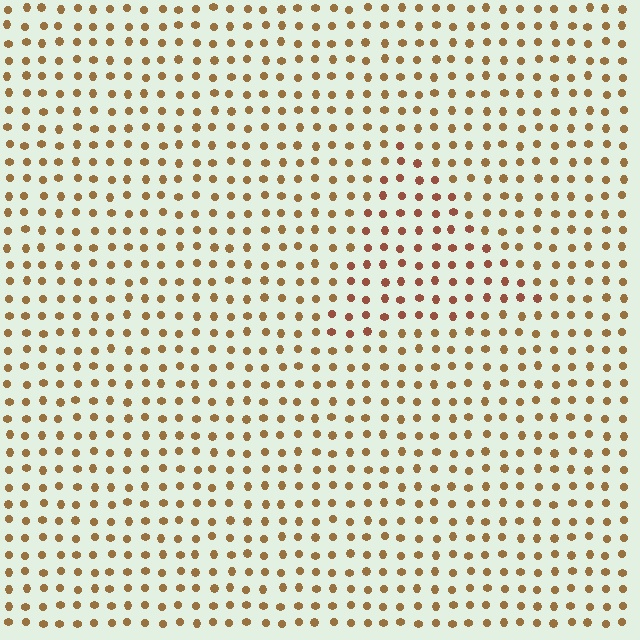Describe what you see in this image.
The image is filled with small brown elements in a uniform arrangement. A triangle-shaped region is visible where the elements are tinted to a slightly different hue, forming a subtle color boundary.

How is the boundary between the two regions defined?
The boundary is defined purely by a slight shift in hue (about 23 degrees). Spacing, size, and orientation are identical on both sides.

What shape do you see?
I see a triangle.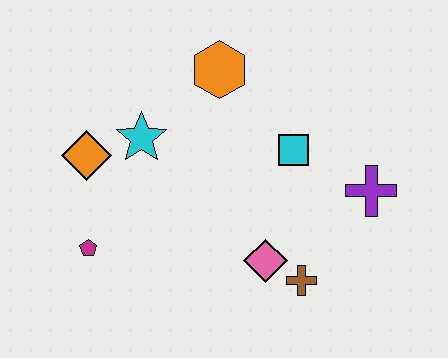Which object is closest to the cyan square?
The purple cross is closest to the cyan square.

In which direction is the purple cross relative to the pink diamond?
The purple cross is to the right of the pink diamond.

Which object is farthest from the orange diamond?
The purple cross is farthest from the orange diamond.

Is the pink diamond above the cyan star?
No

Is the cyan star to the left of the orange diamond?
No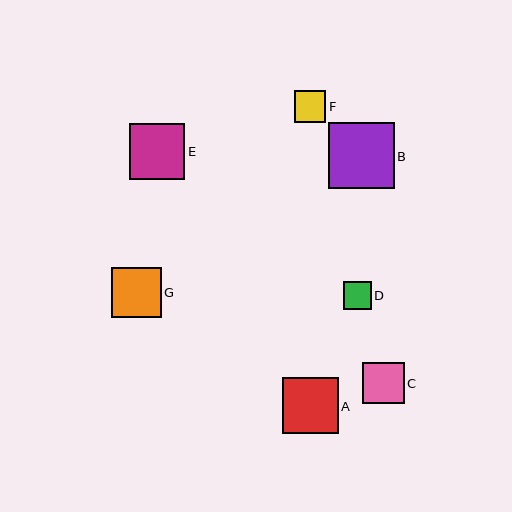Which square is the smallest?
Square D is the smallest with a size of approximately 28 pixels.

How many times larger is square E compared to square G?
Square E is approximately 1.1 times the size of square G.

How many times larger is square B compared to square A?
Square B is approximately 1.2 times the size of square A.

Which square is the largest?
Square B is the largest with a size of approximately 66 pixels.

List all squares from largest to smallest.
From largest to smallest: B, A, E, G, C, F, D.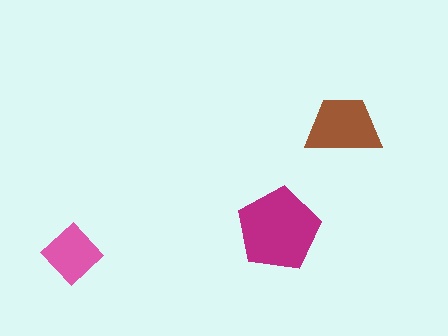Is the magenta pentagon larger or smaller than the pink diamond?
Larger.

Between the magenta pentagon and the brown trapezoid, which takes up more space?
The magenta pentagon.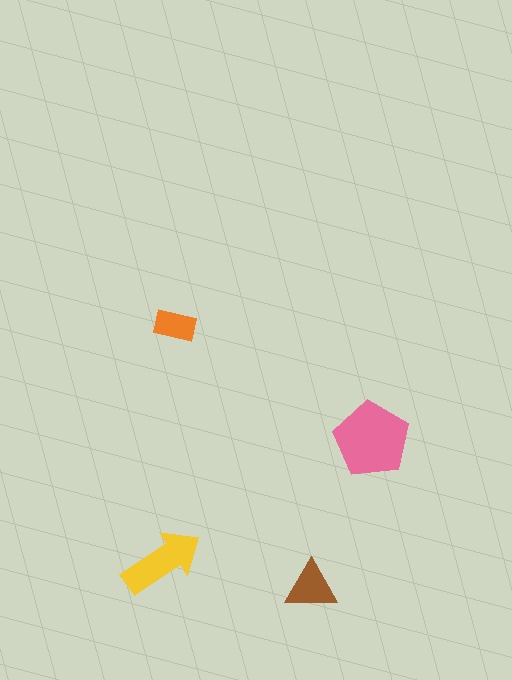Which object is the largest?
The pink pentagon.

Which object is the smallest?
The orange rectangle.